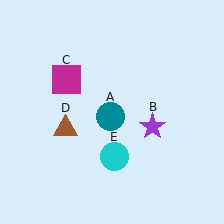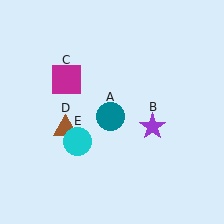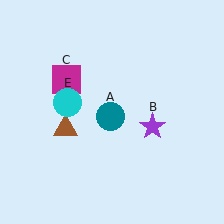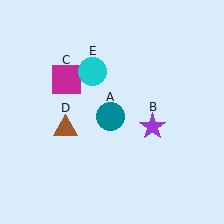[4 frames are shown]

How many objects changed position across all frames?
1 object changed position: cyan circle (object E).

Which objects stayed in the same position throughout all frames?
Teal circle (object A) and purple star (object B) and magenta square (object C) and brown triangle (object D) remained stationary.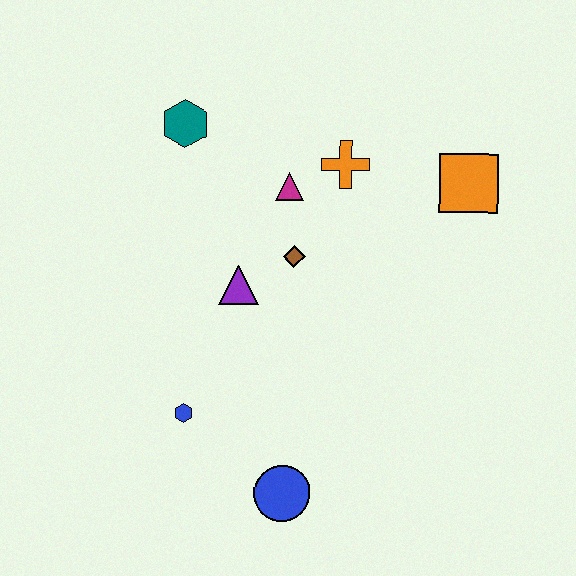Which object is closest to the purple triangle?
The brown diamond is closest to the purple triangle.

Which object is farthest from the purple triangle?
The orange square is farthest from the purple triangle.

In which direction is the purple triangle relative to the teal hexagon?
The purple triangle is below the teal hexagon.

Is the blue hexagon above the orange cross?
No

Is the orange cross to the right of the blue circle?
Yes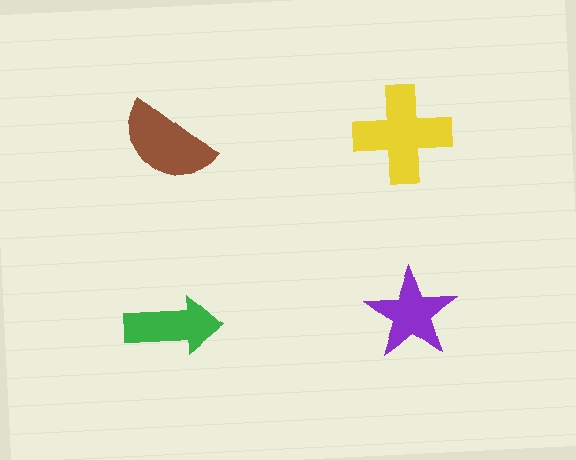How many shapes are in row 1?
2 shapes.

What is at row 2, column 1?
A green arrow.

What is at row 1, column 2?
A yellow cross.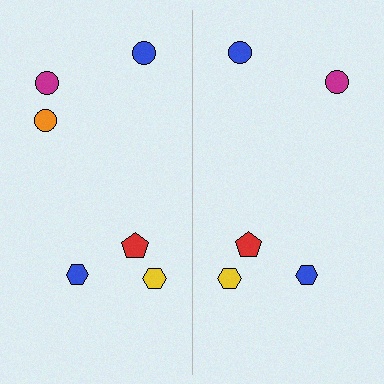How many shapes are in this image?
There are 11 shapes in this image.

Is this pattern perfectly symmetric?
No, the pattern is not perfectly symmetric. A orange circle is missing from the right side.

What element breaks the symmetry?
A orange circle is missing from the right side.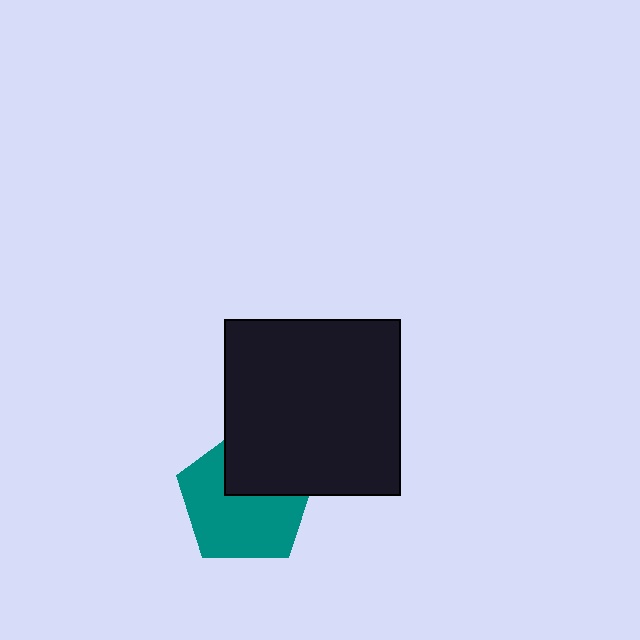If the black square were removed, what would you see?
You would see the complete teal pentagon.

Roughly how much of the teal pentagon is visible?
About half of it is visible (roughly 65%).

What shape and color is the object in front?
The object in front is a black square.